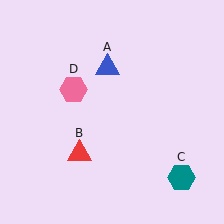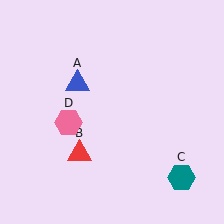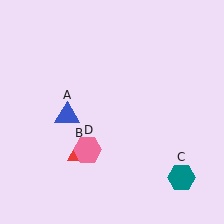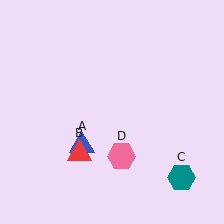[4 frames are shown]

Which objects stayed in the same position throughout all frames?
Red triangle (object B) and teal hexagon (object C) remained stationary.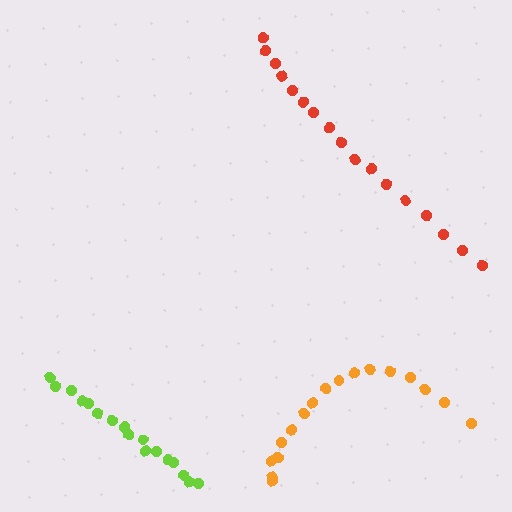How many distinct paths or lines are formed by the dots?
There are 3 distinct paths.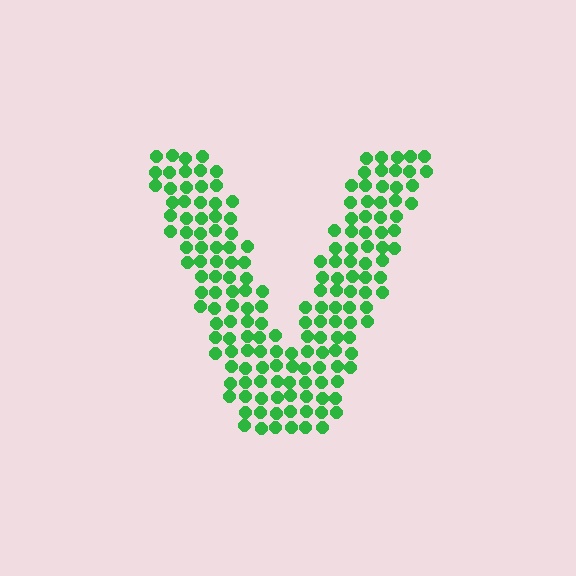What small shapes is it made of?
It is made of small circles.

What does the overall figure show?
The overall figure shows the letter V.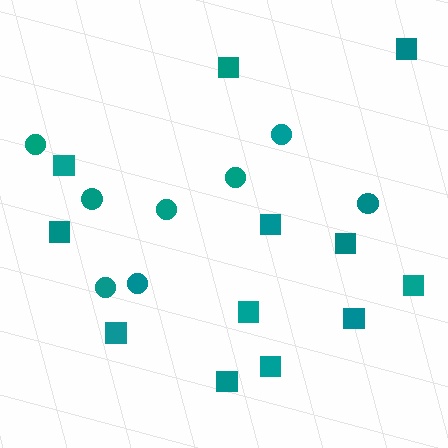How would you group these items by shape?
There are 2 groups: one group of squares (12) and one group of circles (8).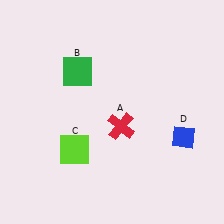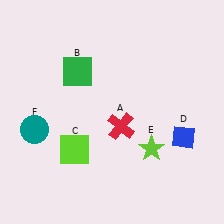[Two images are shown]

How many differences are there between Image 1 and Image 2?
There are 2 differences between the two images.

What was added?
A lime star (E), a teal circle (F) were added in Image 2.